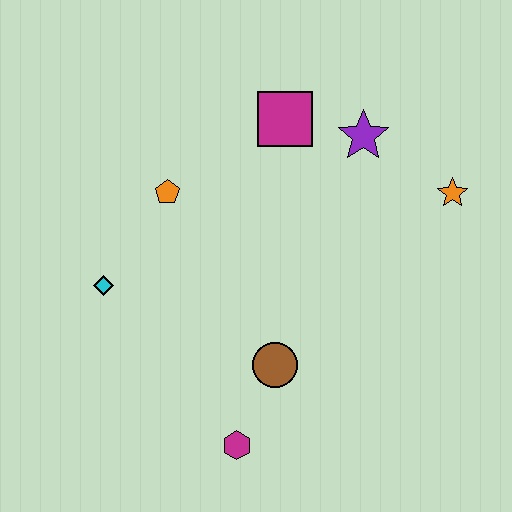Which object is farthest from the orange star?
The cyan diamond is farthest from the orange star.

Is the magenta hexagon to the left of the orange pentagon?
No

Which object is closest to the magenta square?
The purple star is closest to the magenta square.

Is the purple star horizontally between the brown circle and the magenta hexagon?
No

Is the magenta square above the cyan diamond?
Yes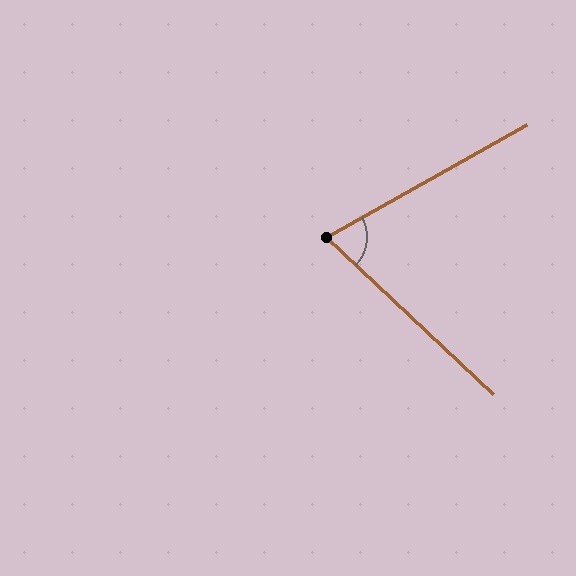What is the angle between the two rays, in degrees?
Approximately 72 degrees.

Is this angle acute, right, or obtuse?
It is acute.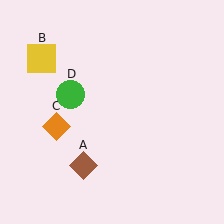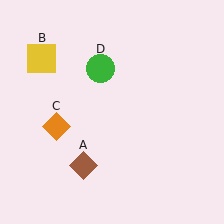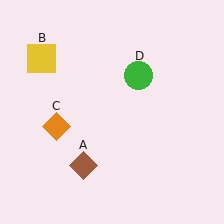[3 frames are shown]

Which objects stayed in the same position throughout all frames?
Brown diamond (object A) and yellow square (object B) and orange diamond (object C) remained stationary.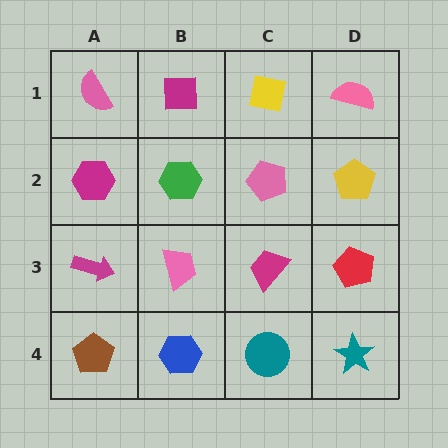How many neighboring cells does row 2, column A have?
3.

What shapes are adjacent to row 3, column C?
A pink pentagon (row 2, column C), a teal circle (row 4, column C), a pink trapezoid (row 3, column B), a red pentagon (row 3, column D).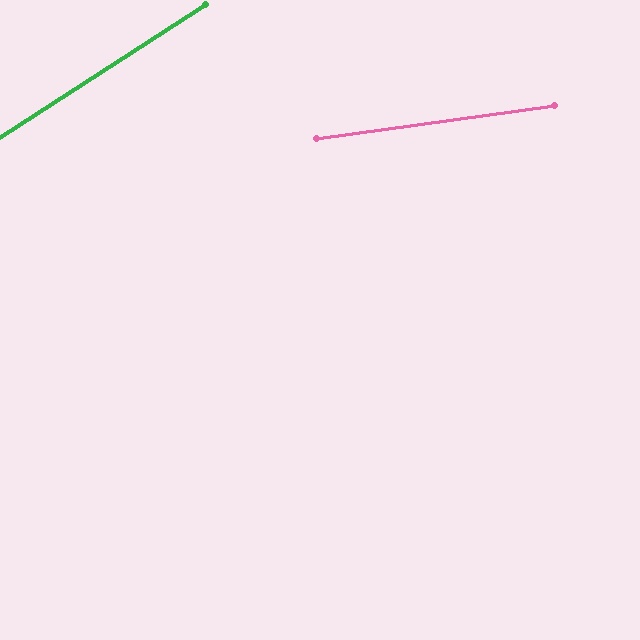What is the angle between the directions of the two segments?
Approximately 25 degrees.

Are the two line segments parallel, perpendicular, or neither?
Neither parallel nor perpendicular — they differ by about 25°.